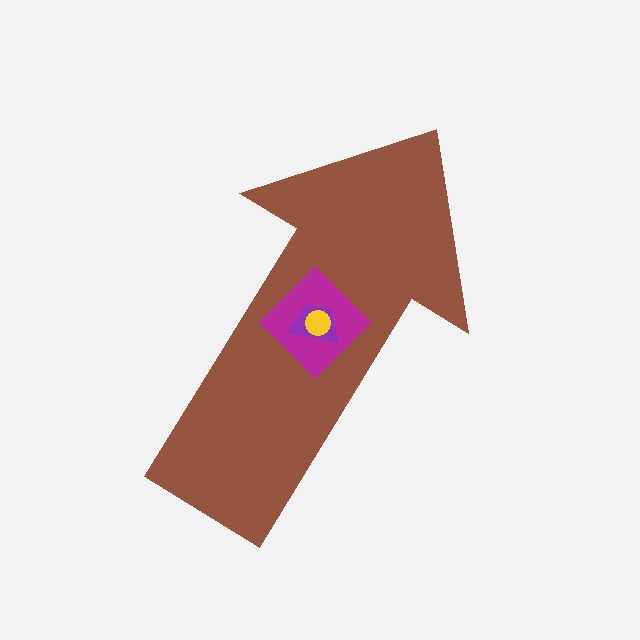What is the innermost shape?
The yellow circle.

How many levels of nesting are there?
4.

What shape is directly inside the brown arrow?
The magenta diamond.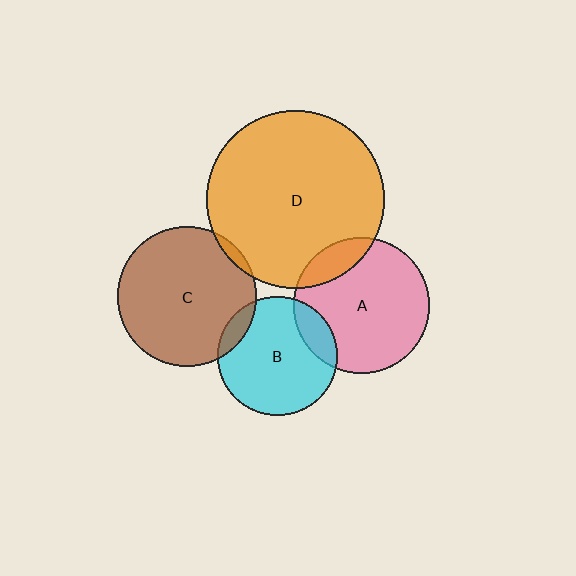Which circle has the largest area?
Circle D (orange).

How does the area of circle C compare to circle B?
Approximately 1.4 times.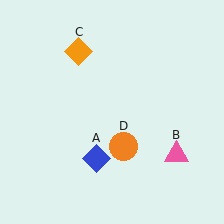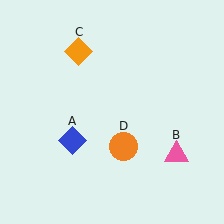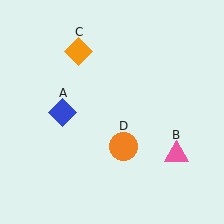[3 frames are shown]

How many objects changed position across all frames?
1 object changed position: blue diamond (object A).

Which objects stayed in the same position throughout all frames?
Pink triangle (object B) and orange diamond (object C) and orange circle (object D) remained stationary.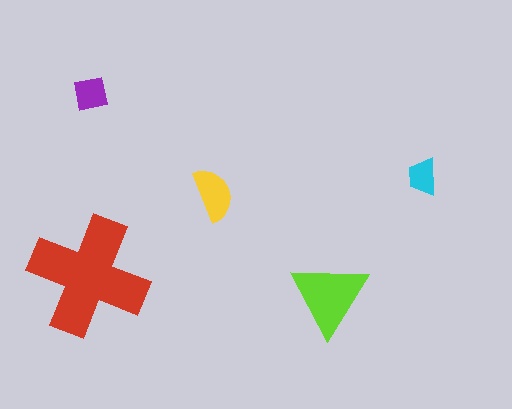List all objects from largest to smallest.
The red cross, the lime triangle, the yellow semicircle, the purple square, the cyan trapezoid.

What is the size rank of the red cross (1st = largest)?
1st.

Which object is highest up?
The purple square is topmost.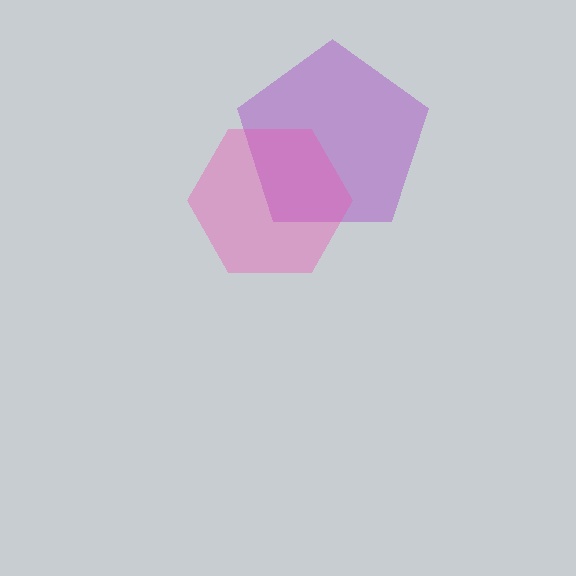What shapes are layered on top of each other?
The layered shapes are: a purple pentagon, a pink hexagon.